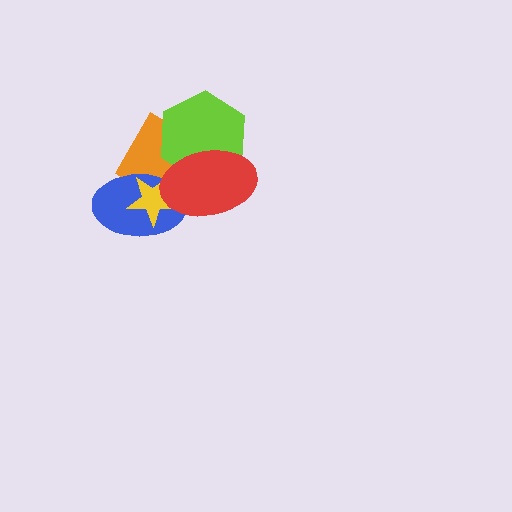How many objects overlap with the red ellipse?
4 objects overlap with the red ellipse.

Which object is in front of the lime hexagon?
The red ellipse is in front of the lime hexagon.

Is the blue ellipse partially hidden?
Yes, it is partially covered by another shape.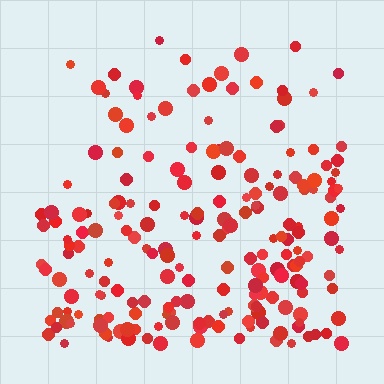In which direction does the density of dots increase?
From top to bottom, with the bottom side densest.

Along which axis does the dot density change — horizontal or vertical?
Vertical.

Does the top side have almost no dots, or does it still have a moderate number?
Still a moderate number, just noticeably fewer than the bottom.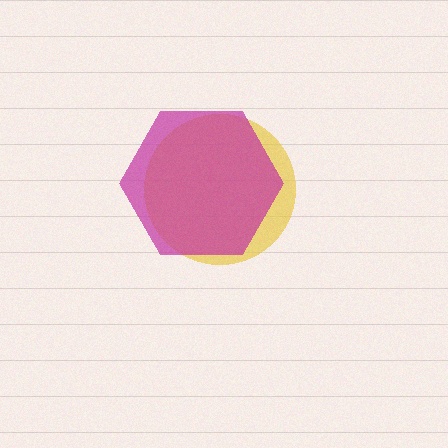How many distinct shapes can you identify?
There are 2 distinct shapes: a yellow circle, a magenta hexagon.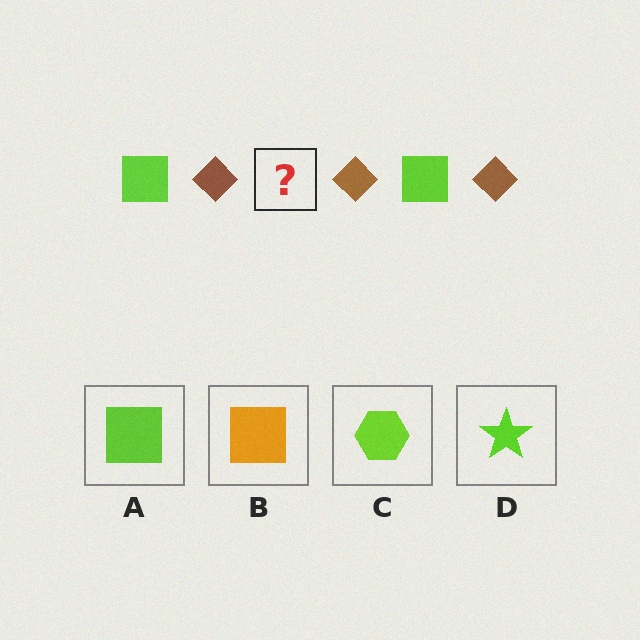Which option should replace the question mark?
Option A.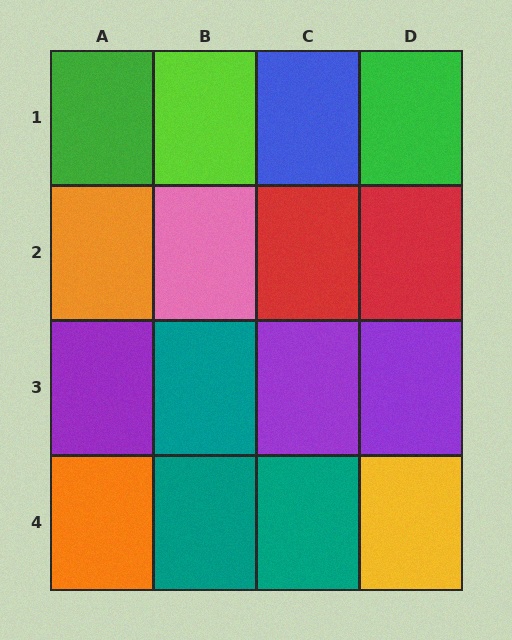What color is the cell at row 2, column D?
Red.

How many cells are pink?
1 cell is pink.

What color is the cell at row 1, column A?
Green.